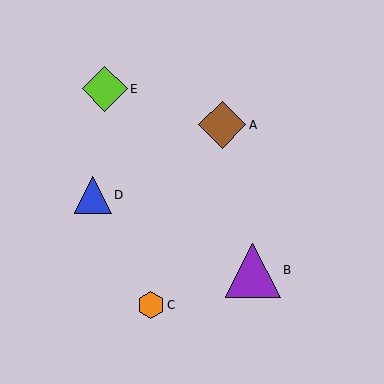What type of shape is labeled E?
Shape E is a lime diamond.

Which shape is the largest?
The purple triangle (labeled B) is the largest.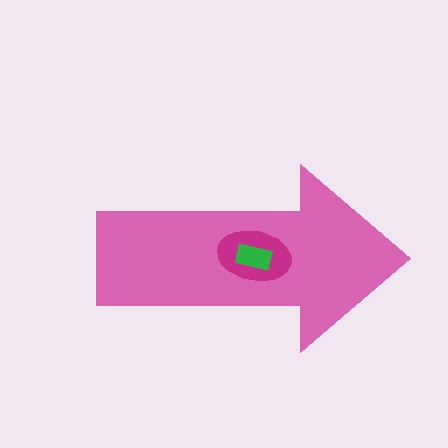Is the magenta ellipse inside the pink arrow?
Yes.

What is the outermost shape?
The pink arrow.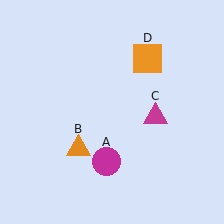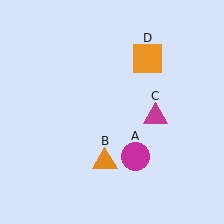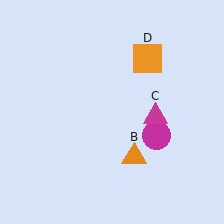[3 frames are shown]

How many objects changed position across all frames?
2 objects changed position: magenta circle (object A), orange triangle (object B).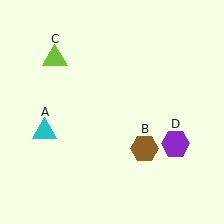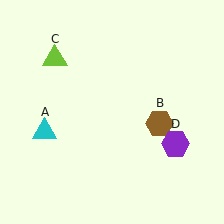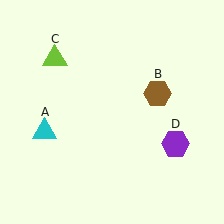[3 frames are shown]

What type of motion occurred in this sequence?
The brown hexagon (object B) rotated counterclockwise around the center of the scene.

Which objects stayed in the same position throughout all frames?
Cyan triangle (object A) and lime triangle (object C) and purple hexagon (object D) remained stationary.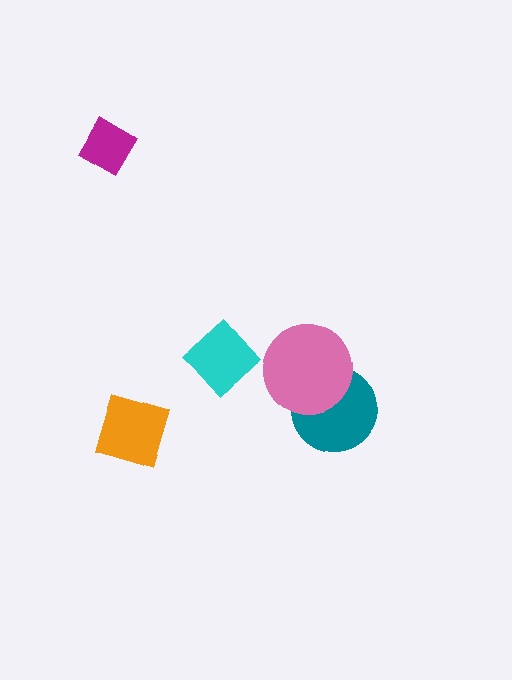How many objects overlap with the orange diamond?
0 objects overlap with the orange diamond.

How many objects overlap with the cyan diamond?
0 objects overlap with the cyan diamond.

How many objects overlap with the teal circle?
1 object overlaps with the teal circle.